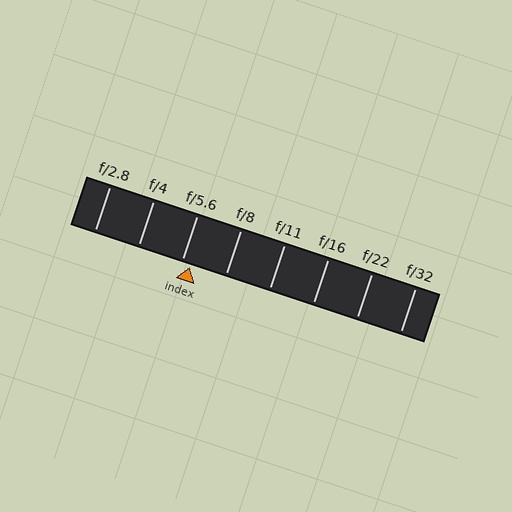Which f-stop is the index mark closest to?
The index mark is closest to f/5.6.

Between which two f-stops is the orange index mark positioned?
The index mark is between f/5.6 and f/8.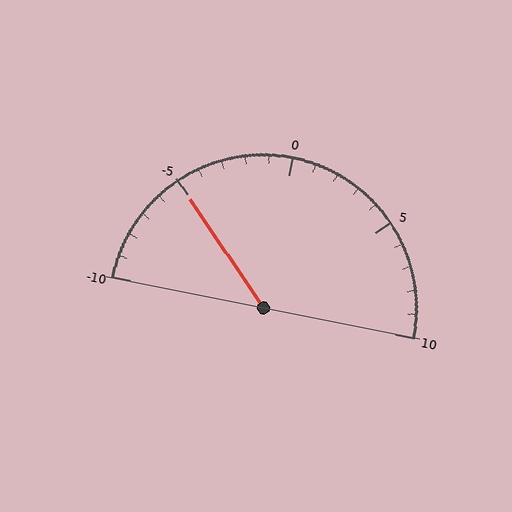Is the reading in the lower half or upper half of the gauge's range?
The reading is in the lower half of the range (-10 to 10).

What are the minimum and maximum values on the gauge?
The gauge ranges from -10 to 10.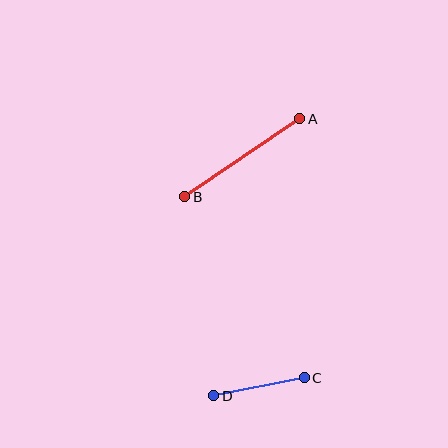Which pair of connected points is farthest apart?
Points A and B are farthest apart.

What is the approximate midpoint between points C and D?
The midpoint is at approximately (259, 387) pixels.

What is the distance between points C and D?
The distance is approximately 92 pixels.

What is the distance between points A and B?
The distance is approximately 139 pixels.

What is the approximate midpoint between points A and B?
The midpoint is at approximately (242, 158) pixels.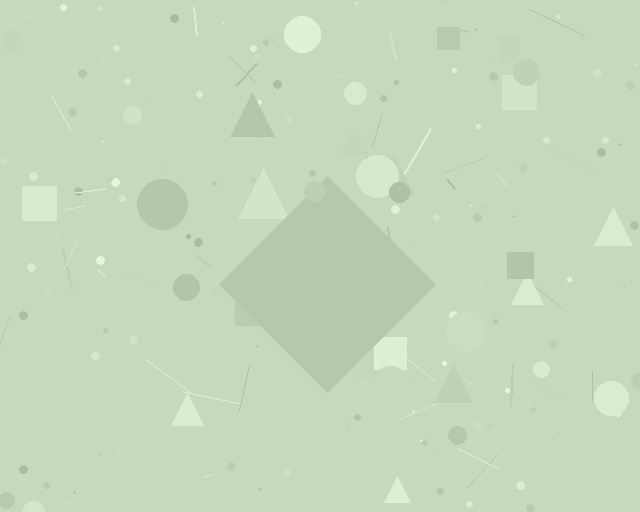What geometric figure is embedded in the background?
A diamond is embedded in the background.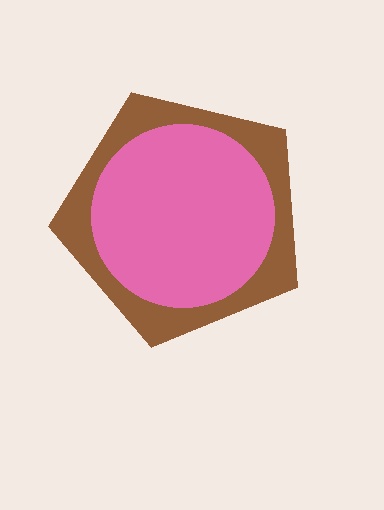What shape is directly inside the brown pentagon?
The pink circle.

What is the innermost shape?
The pink circle.